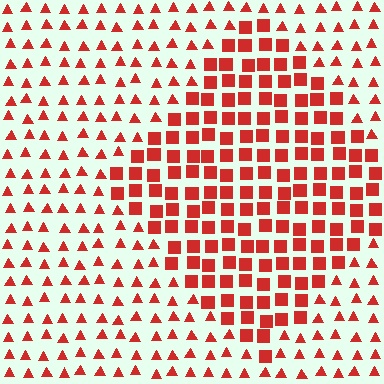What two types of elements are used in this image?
The image uses squares inside the diamond region and triangles outside it.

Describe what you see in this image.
The image is filled with small red elements arranged in a uniform grid. A diamond-shaped region contains squares, while the surrounding area contains triangles. The boundary is defined purely by the change in element shape.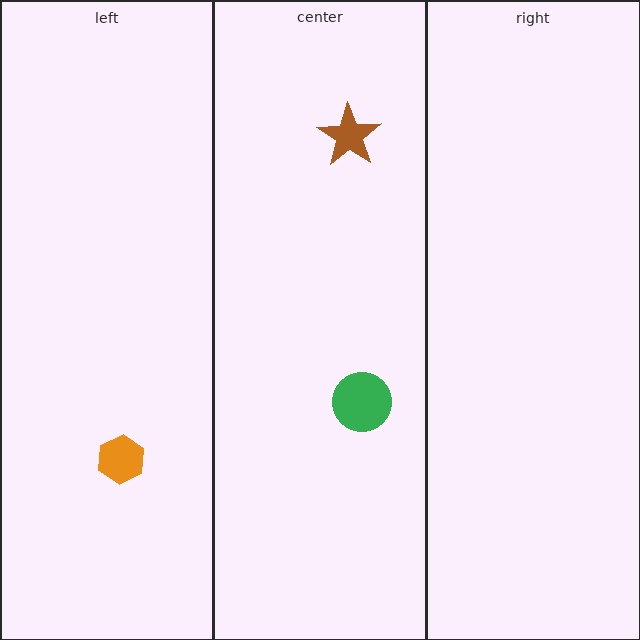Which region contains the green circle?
The center region.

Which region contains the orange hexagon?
The left region.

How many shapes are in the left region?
1.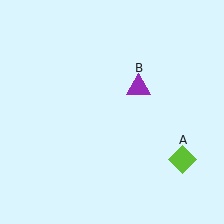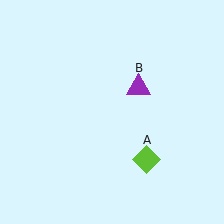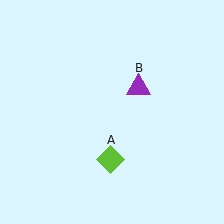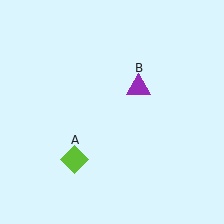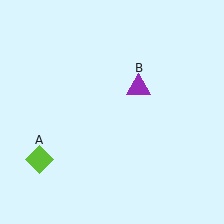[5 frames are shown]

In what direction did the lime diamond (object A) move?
The lime diamond (object A) moved left.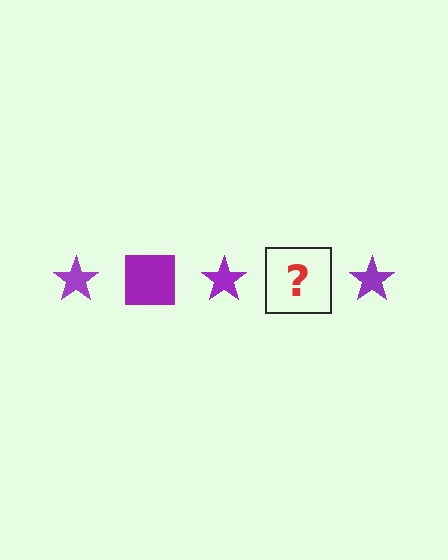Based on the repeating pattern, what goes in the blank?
The blank should be a purple square.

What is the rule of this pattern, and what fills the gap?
The rule is that the pattern cycles through star, square shapes in purple. The gap should be filled with a purple square.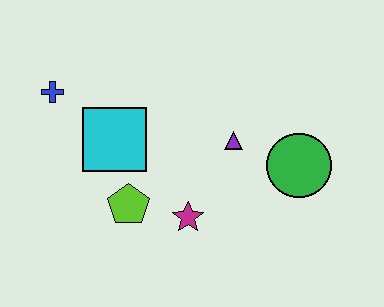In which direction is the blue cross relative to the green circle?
The blue cross is to the left of the green circle.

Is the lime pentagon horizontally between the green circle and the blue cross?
Yes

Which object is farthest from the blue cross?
The green circle is farthest from the blue cross.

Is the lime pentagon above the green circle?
No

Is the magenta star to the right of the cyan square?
Yes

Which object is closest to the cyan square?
The lime pentagon is closest to the cyan square.